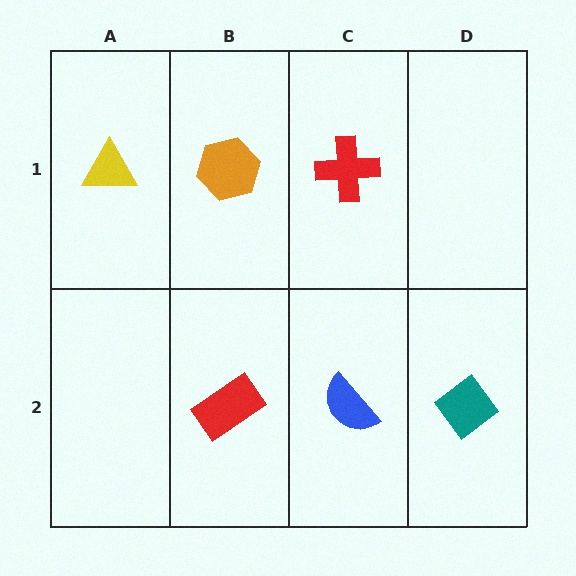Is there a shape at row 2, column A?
No, that cell is empty.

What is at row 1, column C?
A red cross.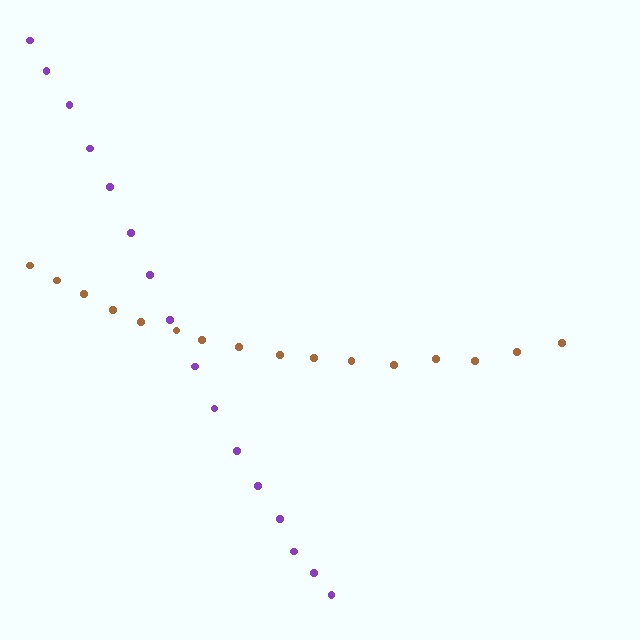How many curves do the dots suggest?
There are 2 distinct paths.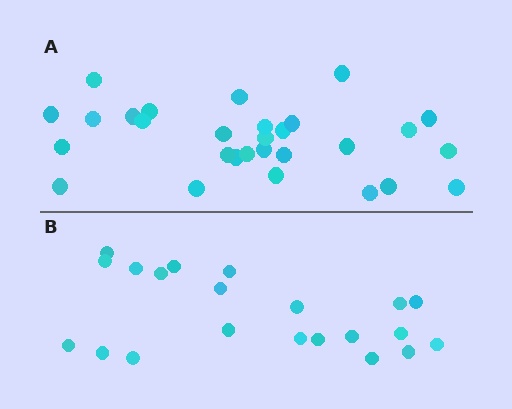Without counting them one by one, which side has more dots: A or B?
Region A (the top region) has more dots.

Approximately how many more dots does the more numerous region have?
Region A has roughly 8 or so more dots than region B.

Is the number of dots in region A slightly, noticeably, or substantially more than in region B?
Region A has noticeably more, but not dramatically so. The ratio is roughly 1.4 to 1.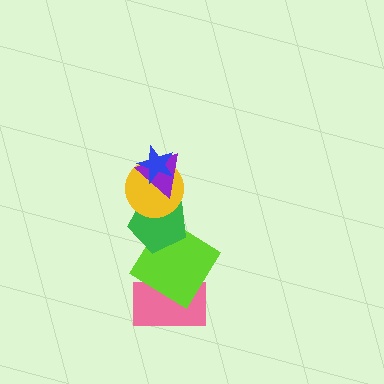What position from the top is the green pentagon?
The green pentagon is 4th from the top.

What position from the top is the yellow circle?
The yellow circle is 3rd from the top.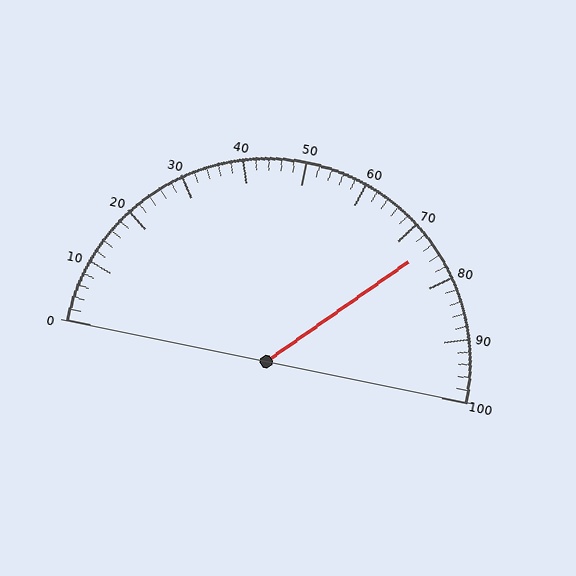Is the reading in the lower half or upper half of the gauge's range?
The reading is in the upper half of the range (0 to 100).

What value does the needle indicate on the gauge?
The needle indicates approximately 74.